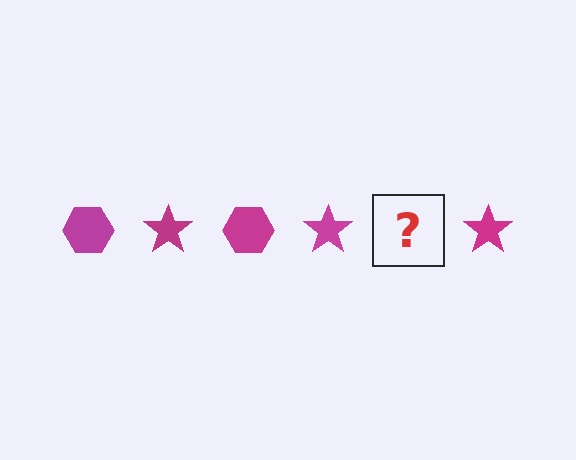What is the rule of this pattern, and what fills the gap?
The rule is that the pattern cycles through hexagon, star shapes in magenta. The gap should be filled with a magenta hexagon.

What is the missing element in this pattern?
The missing element is a magenta hexagon.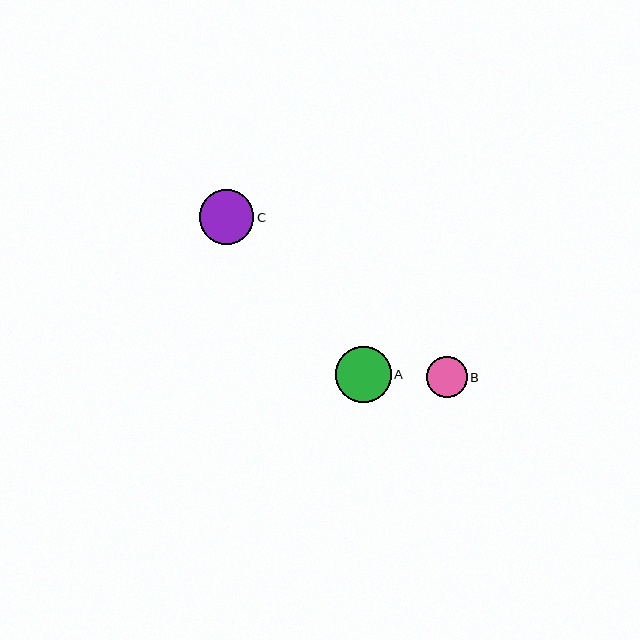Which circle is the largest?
Circle A is the largest with a size of approximately 56 pixels.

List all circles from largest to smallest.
From largest to smallest: A, C, B.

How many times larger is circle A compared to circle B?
Circle A is approximately 1.4 times the size of circle B.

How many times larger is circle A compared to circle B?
Circle A is approximately 1.4 times the size of circle B.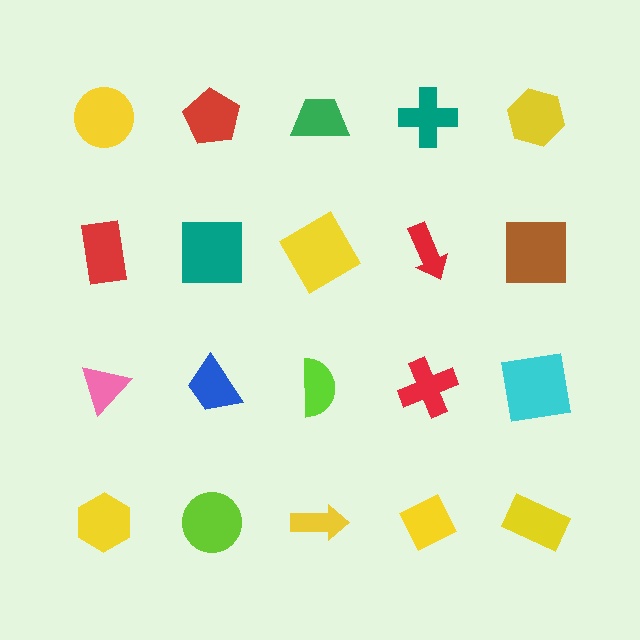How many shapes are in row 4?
5 shapes.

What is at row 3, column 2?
A blue trapezoid.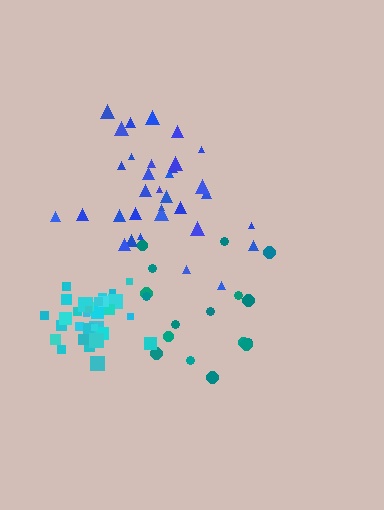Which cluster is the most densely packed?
Cyan.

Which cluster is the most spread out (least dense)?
Teal.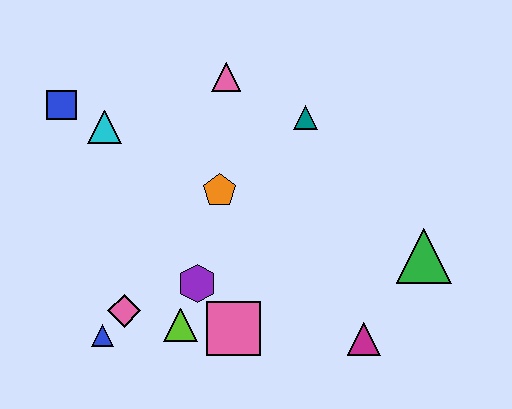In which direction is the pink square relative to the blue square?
The pink square is below the blue square.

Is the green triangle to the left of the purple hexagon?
No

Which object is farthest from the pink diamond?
The green triangle is farthest from the pink diamond.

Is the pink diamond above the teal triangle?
No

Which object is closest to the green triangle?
The magenta triangle is closest to the green triangle.